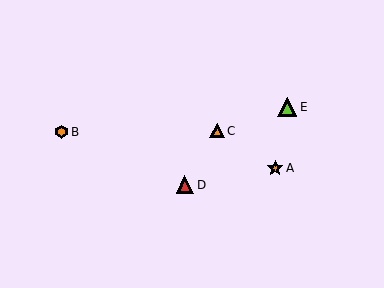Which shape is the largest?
The lime triangle (labeled E) is the largest.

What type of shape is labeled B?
Shape B is an orange hexagon.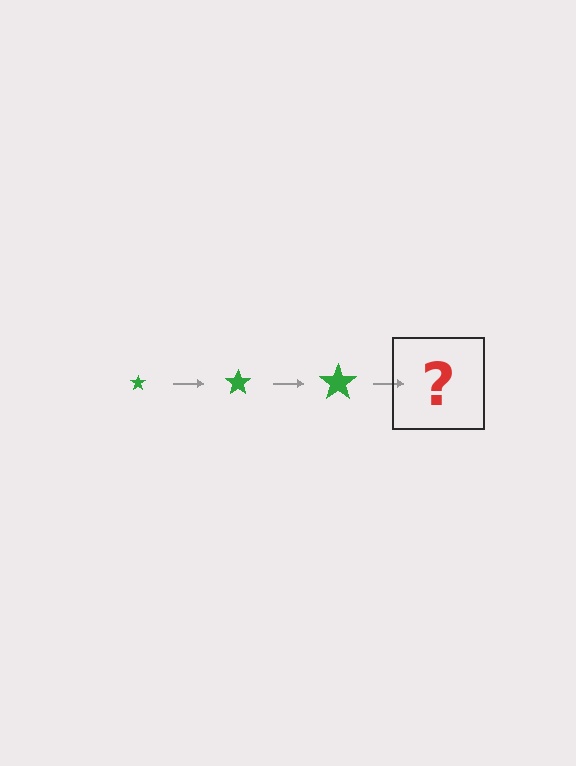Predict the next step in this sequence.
The next step is a green star, larger than the previous one.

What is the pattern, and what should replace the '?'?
The pattern is that the star gets progressively larger each step. The '?' should be a green star, larger than the previous one.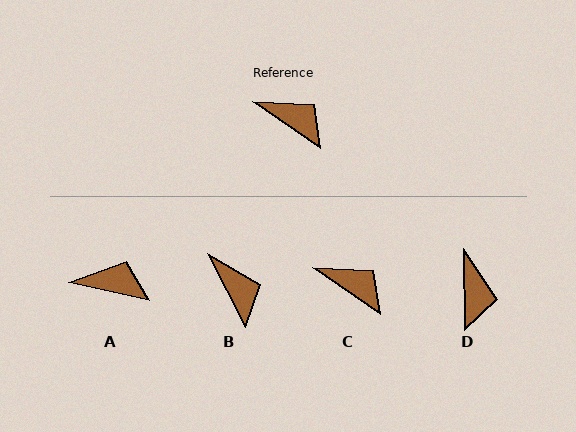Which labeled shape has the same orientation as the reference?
C.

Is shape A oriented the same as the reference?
No, it is off by about 22 degrees.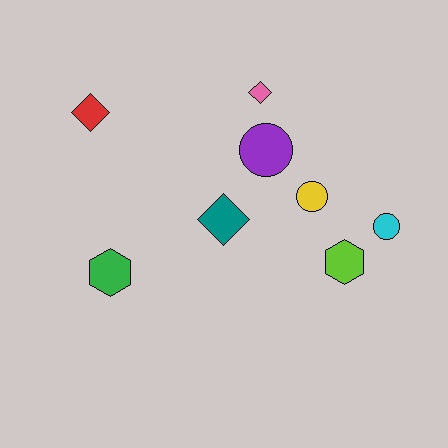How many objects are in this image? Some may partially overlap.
There are 8 objects.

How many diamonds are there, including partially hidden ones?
There are 3 diamonds.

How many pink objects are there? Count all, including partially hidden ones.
There is 1 pink object.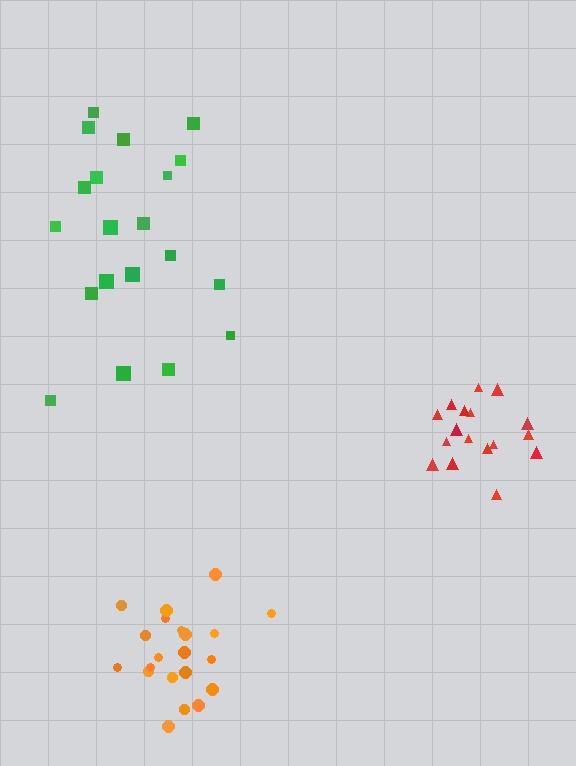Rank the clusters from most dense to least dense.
red, orange, green.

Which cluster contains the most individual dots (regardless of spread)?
Orange (21).